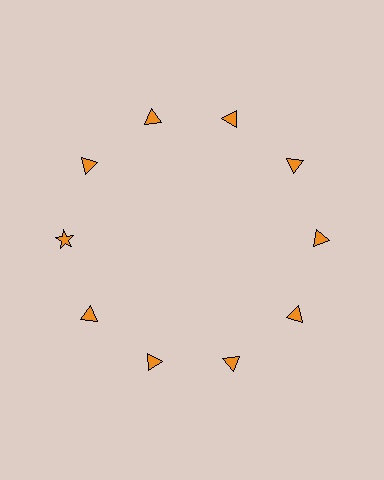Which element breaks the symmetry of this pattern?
The orange star at roughly the 9 o'clock position breaks the symmetry. All other shapes are orange triangles.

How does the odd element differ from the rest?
It has a different shape: star instead of triangle.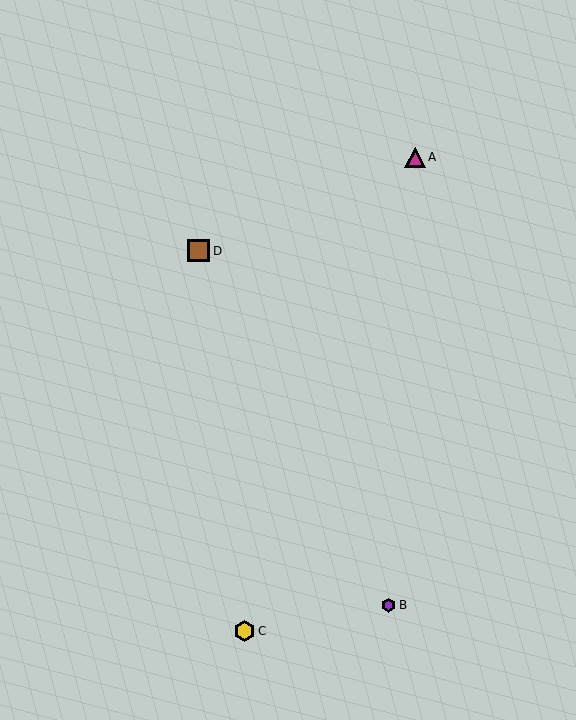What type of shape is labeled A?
Shape A is a magenta triangle.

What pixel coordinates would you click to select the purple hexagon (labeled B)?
Click at (389, 605) to select the purple hexagon B.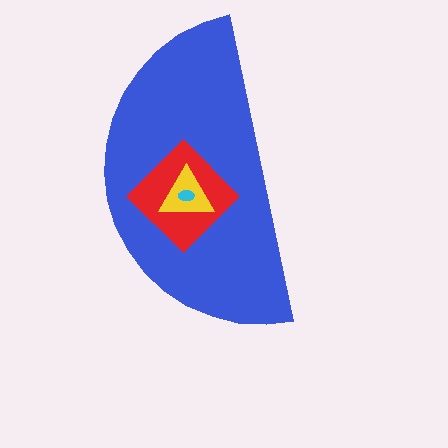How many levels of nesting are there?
4.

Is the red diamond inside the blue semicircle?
Yes.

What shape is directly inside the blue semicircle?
The red diamond.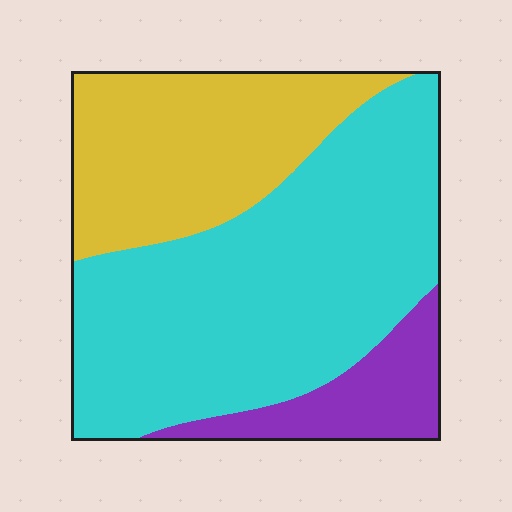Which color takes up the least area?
Purple, at roughly 15%.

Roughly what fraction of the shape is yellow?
Yellow covers 30% of the shape.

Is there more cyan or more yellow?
Cyan.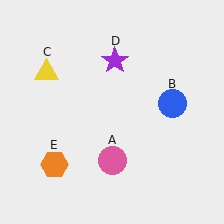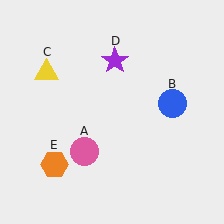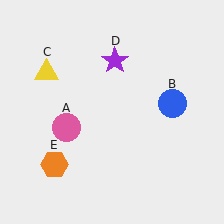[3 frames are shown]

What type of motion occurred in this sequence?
The pink circle (object A) rotated clockwise around the center of the scene.